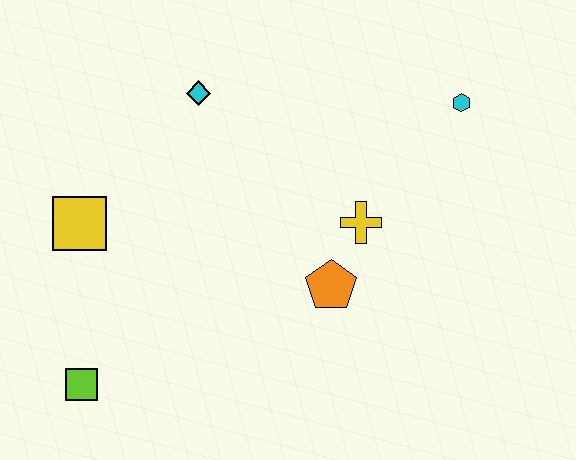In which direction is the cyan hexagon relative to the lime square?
The cyan hexagon is to the right of the lime square.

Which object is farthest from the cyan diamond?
The lime square is farthest from the cyan diamond.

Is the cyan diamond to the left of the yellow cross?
Yes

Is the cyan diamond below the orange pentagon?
No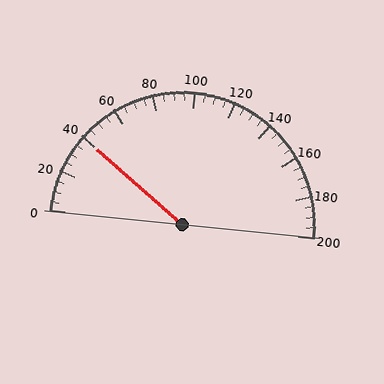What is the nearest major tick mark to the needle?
The nearest major tick mark is 40.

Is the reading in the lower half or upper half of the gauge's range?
The reading is in the lower half of the range (0 to 200).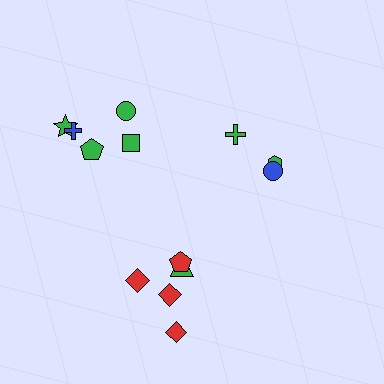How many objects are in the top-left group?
There are 5 objects.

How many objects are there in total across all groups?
There are 13 objects.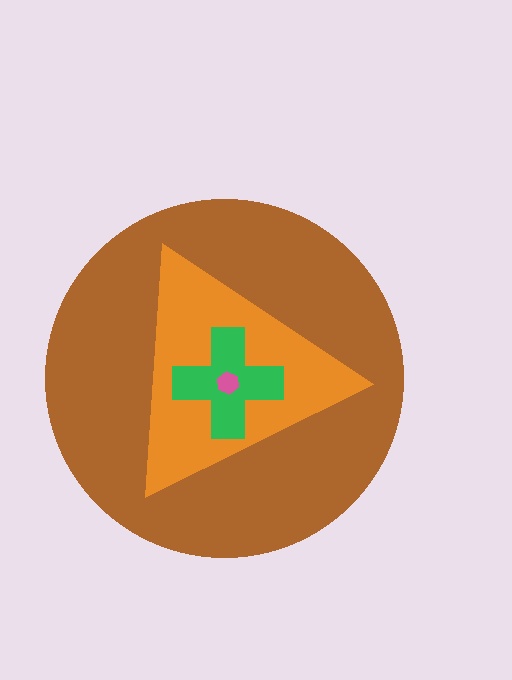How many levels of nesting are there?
4.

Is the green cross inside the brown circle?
Yes.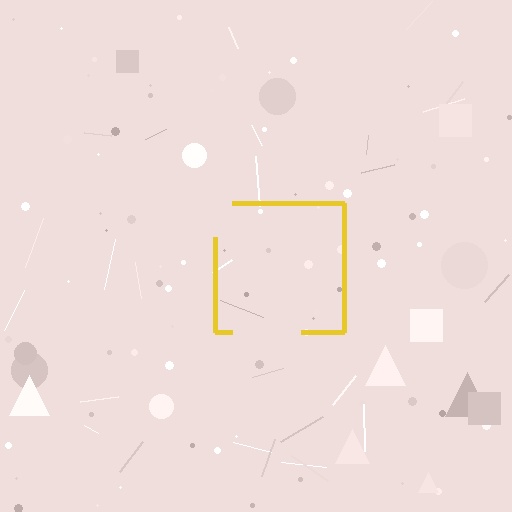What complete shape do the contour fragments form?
The contour fragments form a square.